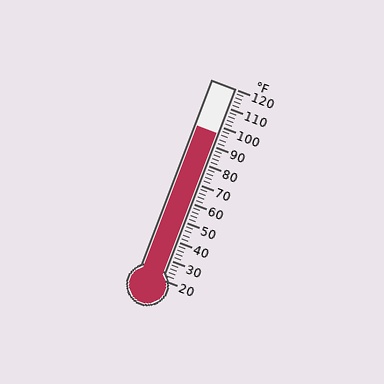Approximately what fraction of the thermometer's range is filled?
The thermometer is filled to approximately 75% of its range.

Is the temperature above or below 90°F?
The temperature is above 90°F.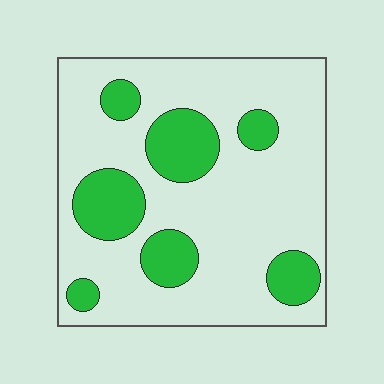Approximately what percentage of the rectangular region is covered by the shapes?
Approximately 25%.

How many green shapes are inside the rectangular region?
7.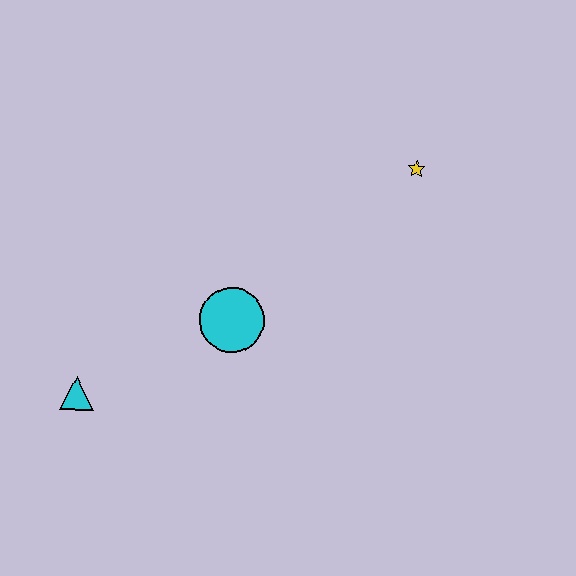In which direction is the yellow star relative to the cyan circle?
The yellow star is to the right of the cyan circle.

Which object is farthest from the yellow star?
The cyan triangle is farthest from the yellow star.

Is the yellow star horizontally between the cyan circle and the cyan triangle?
No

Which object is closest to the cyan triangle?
The cyan circle is closest to the cyan triangle.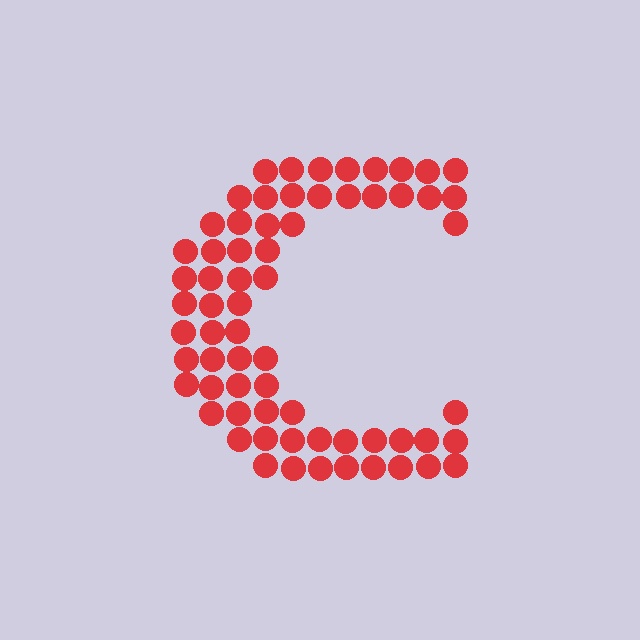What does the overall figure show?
The overall figure shows the letter C.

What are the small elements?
The small elements are circles.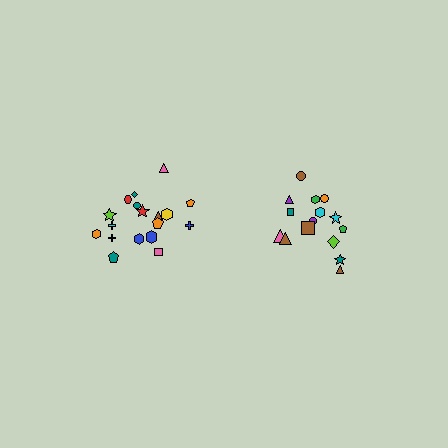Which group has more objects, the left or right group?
The left group.